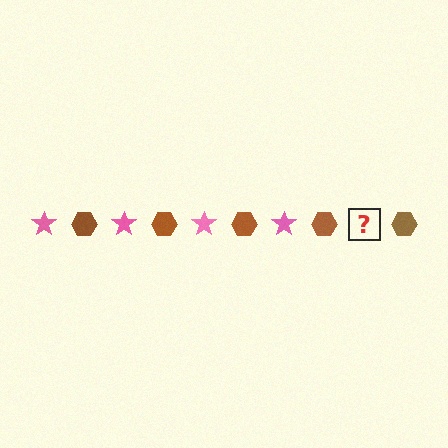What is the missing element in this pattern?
The missing element is a pink star.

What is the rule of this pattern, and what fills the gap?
The rule is that the pattern alternates between pink star and brown hexagon. The gap should be filled with a pink star.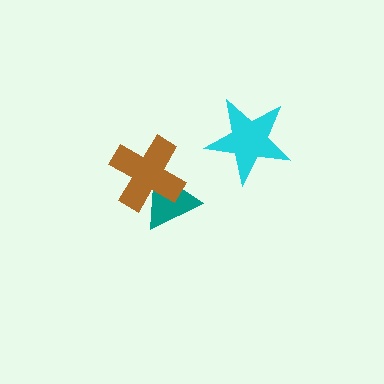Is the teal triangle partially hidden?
Yes, it is partially covered by another shape.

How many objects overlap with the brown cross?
1 object overlaps with the brown cross.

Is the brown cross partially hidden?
No, no other shape covers it.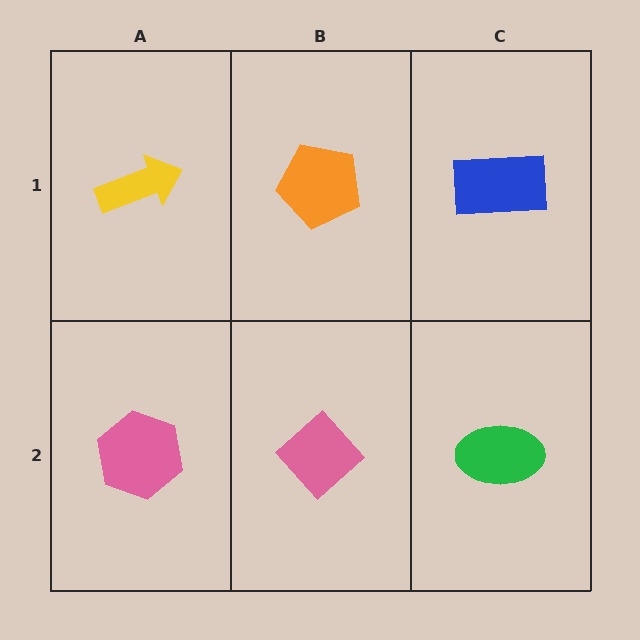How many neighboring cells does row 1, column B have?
3.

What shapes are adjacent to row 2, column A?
A yellow arrow (row 1, column A), a pink diamond (row 2, column B).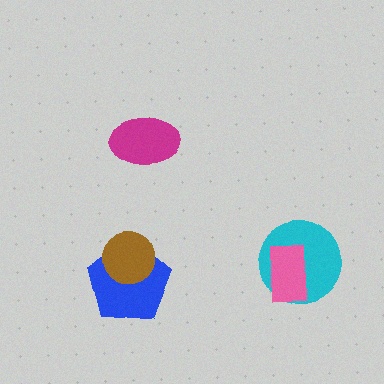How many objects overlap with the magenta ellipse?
0 objects overlap with the magenta ellipse.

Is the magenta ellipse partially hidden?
No, no other shape covers it.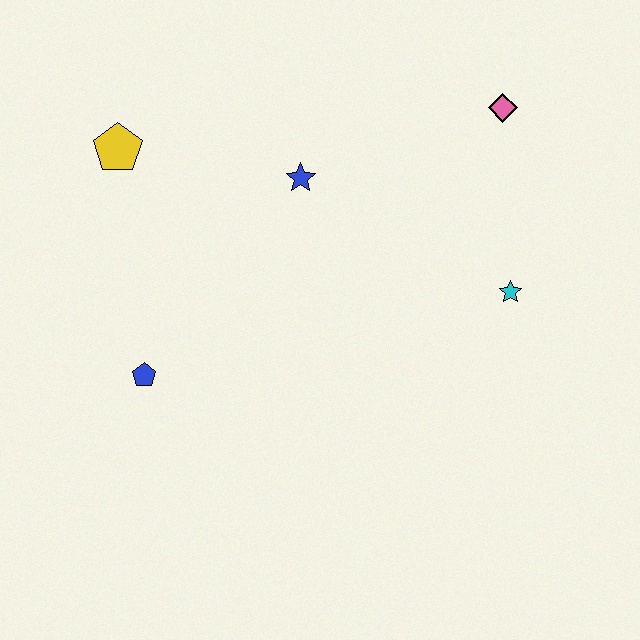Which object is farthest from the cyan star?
The yellow pentagon is farthest from the cyan star.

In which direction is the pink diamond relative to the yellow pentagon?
The pink diamond is to the right of the yellow pentagon.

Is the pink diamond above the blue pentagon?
Yes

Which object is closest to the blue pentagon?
The yellow pentagon is closest to the blue pentagon.